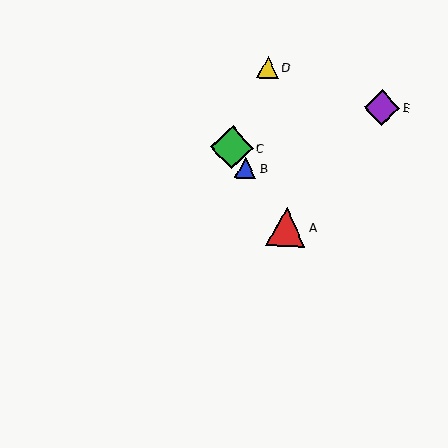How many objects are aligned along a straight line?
3 objects (A, B, C) are aligned along a straight line.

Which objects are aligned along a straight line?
Objects A, B, C are aligned along a straight line.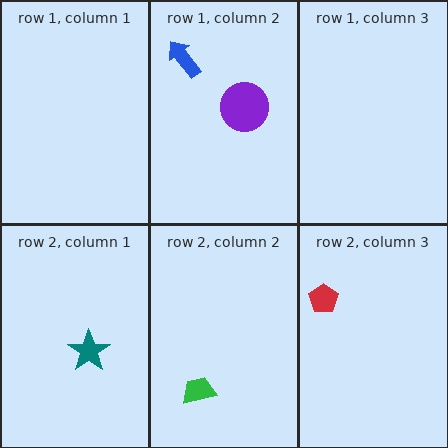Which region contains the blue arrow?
The row 1, column 2 region.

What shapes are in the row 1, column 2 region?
The purple circle, the blue arrow.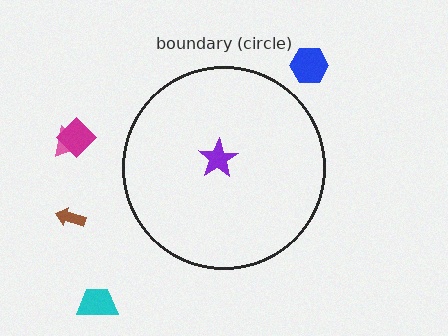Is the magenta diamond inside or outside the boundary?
Outside.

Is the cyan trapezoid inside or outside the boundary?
Outside.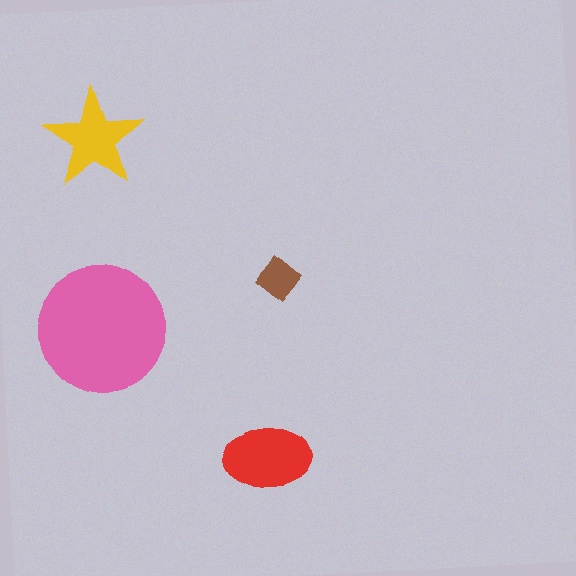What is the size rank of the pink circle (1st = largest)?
1st.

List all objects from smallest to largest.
The brown diamond, the yellow star, the red ellipse, the pink circle.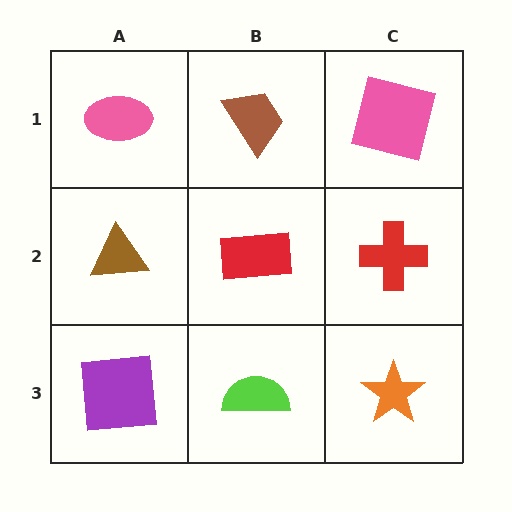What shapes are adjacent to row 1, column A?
A brown triangle (row 2, column A), a brown trapezoid (row 1, column B).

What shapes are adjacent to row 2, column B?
A brown trapezoid (row 1, column B), a lime semicircle (row 3, column B), a brown triangle (row 2, column A), a red cross (row 2, column C).